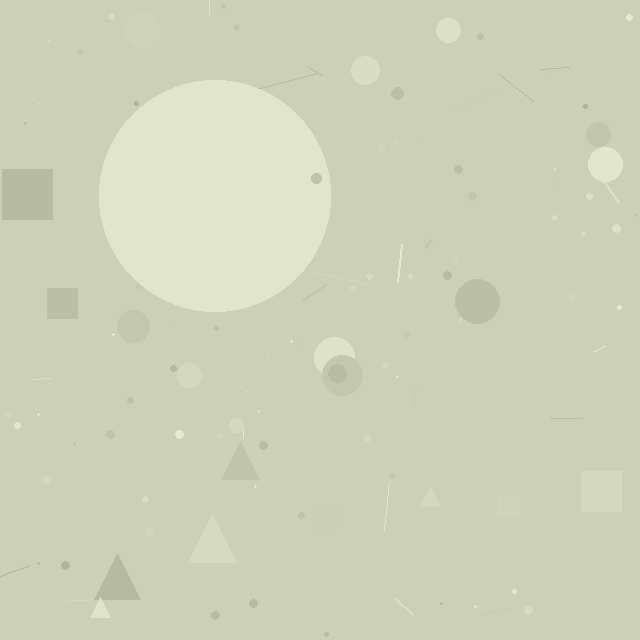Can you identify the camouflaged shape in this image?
The camouflaged shape is a circle.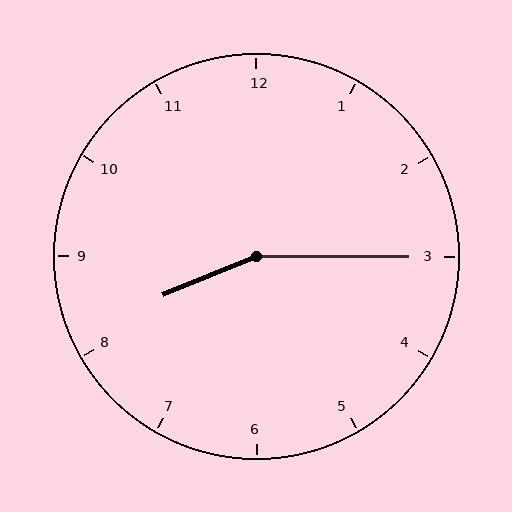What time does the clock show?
8:15.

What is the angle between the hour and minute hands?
Approximately 158 degrees.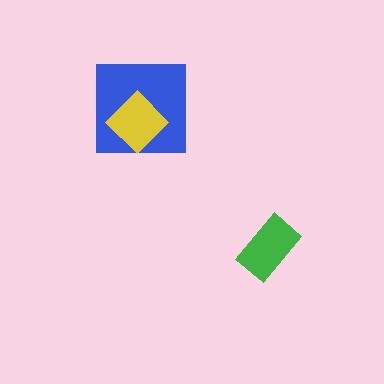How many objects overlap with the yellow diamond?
1 object overlaps with the yellow diamond.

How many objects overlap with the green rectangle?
0 objects overlap with the green rectangle.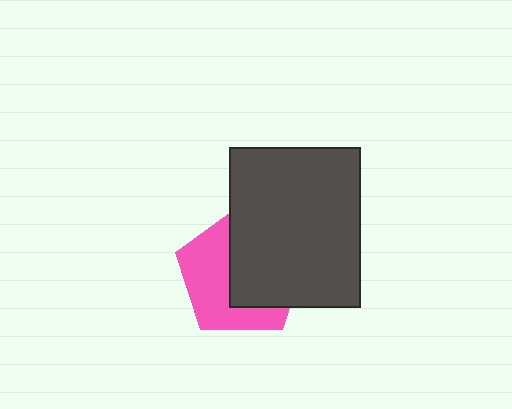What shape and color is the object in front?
The object in front is a dark gray rectangle.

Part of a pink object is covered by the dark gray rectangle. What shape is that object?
It is a pentagon.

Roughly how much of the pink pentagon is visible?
About half of it is visible (roughly 48%).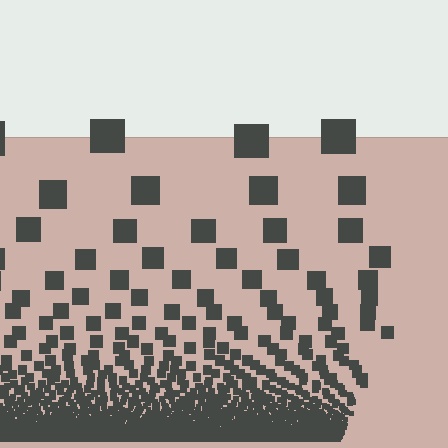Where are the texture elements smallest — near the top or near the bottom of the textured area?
Near the bottom.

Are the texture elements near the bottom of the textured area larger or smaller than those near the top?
Smaller. The gradient is inverted — elements near the bottom are smaller and denser.